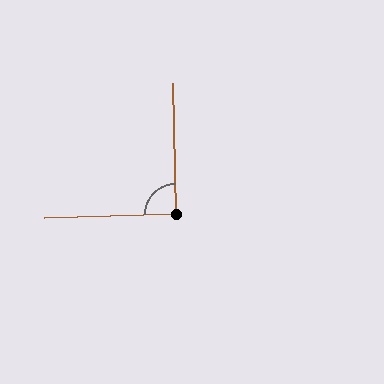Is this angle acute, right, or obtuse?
It is approximately a right angle.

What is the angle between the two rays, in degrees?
Approximately 91 degrees.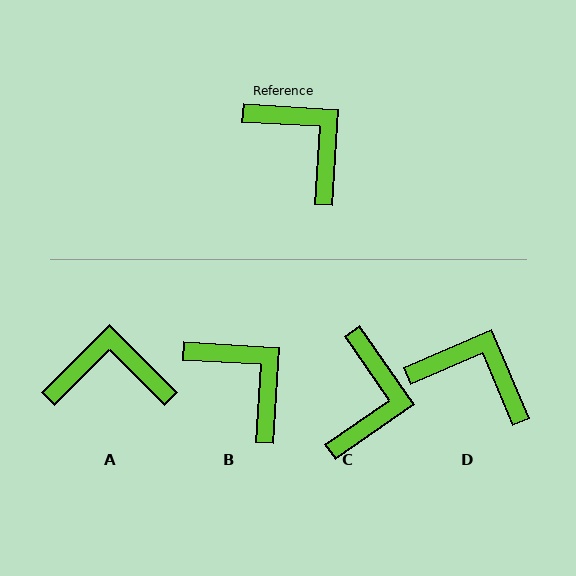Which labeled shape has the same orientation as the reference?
B.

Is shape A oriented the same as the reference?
No, it is off by about 48 degrees.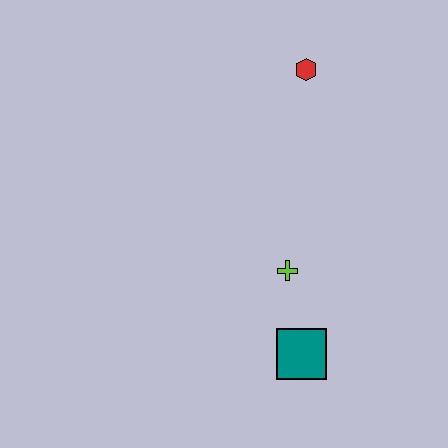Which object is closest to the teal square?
The lime cross is closest to the teal square.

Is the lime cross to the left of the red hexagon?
Yes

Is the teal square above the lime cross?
No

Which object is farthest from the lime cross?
The red hexagon is farthest from the lime cross.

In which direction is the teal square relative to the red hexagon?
The teal square is below the red hexagon.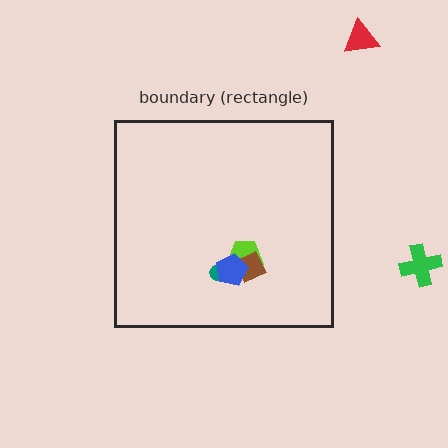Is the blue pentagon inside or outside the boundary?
Inside.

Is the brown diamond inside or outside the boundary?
Inside.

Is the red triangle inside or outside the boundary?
Outside.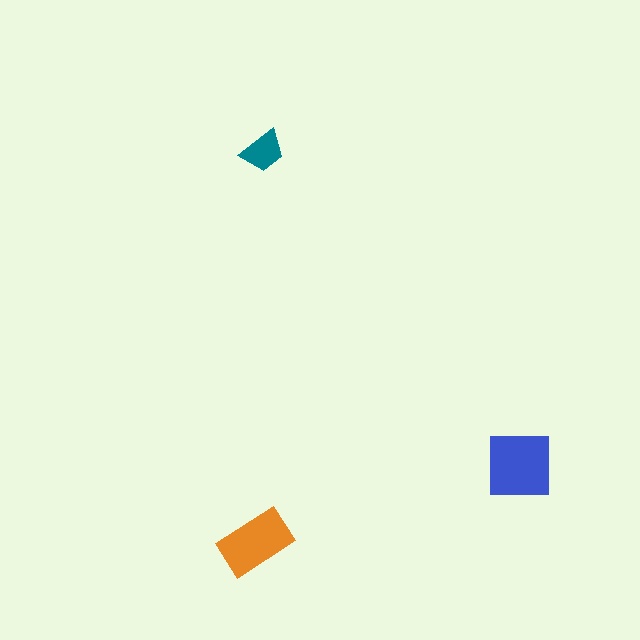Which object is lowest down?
The orange rectangle is bottommost.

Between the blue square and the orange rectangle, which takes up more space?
The blue square.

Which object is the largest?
The blue square.